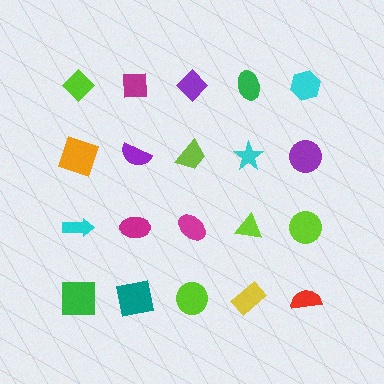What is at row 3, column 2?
A magenta ellipse.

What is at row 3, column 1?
A cyan arrow.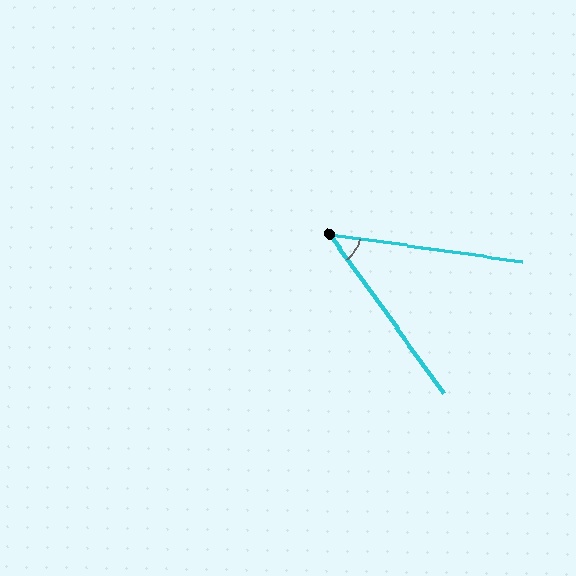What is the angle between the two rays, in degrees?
Approximately 46 degrees.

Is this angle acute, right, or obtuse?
It is acute.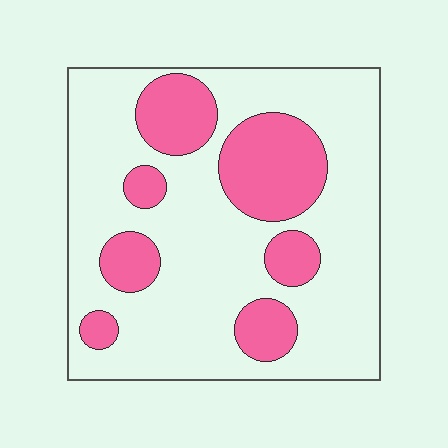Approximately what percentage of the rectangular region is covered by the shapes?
Approximately 25%.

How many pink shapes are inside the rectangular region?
7.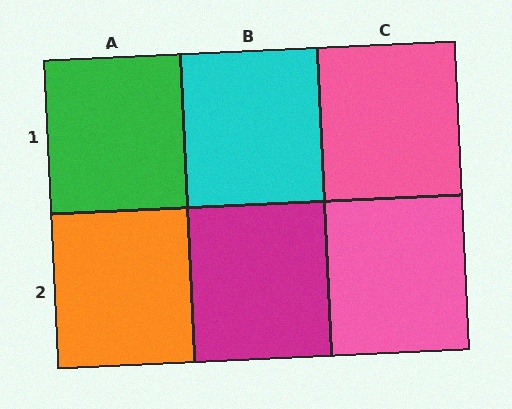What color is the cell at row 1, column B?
Cyan.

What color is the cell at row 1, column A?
Green.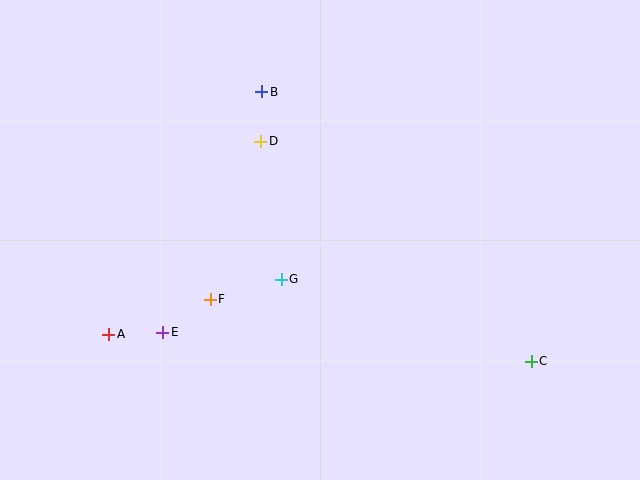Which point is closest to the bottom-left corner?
Point A is closest to the bottom-left corner.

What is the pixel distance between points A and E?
The distance between A and E is 54 pixels.